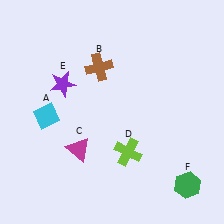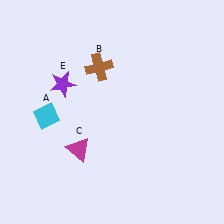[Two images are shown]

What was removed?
The green hexagon (F), the lime cross (D) were removed in Image 2.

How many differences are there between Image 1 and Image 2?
There are 2 differences between the two images.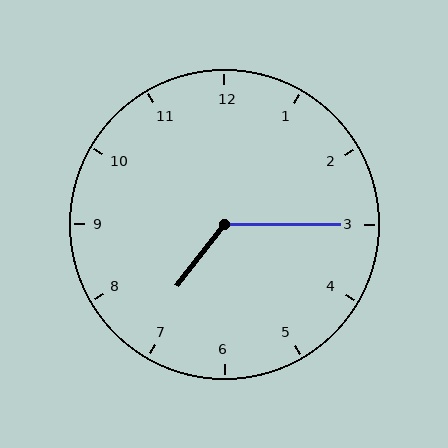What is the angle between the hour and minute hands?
Approximately 128 degrees.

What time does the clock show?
7:15.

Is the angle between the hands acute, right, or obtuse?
It is obtuse.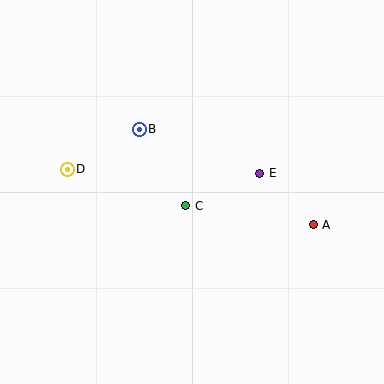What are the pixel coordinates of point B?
Point B is at (139, 129).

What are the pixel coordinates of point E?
Point E is at (260, 173).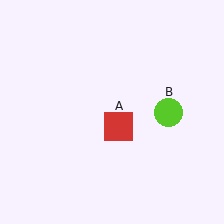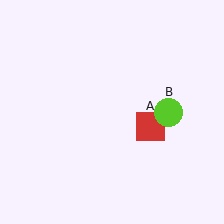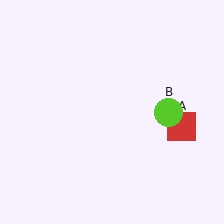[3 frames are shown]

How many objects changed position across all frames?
1 object changed position: red square (object A).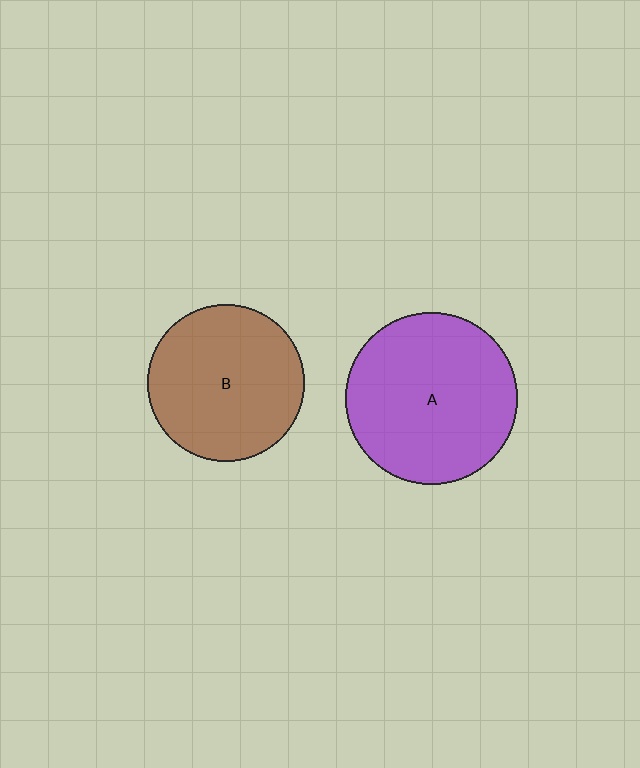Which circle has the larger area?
Circle A (purple).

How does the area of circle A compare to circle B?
Approximately 1.2 times.